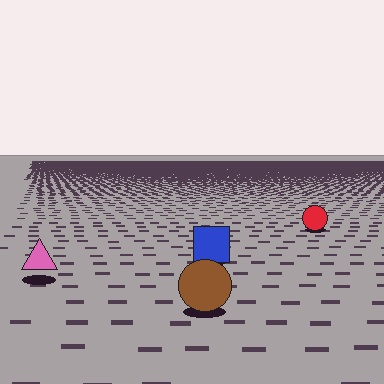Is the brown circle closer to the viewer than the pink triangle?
Yes. The brown circle is closer — you can tell from the texture gradient: the ground texture is coarser near it.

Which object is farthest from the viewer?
The red circle is farthest from the viewer. It appears smaller and the ground texture around it is denser.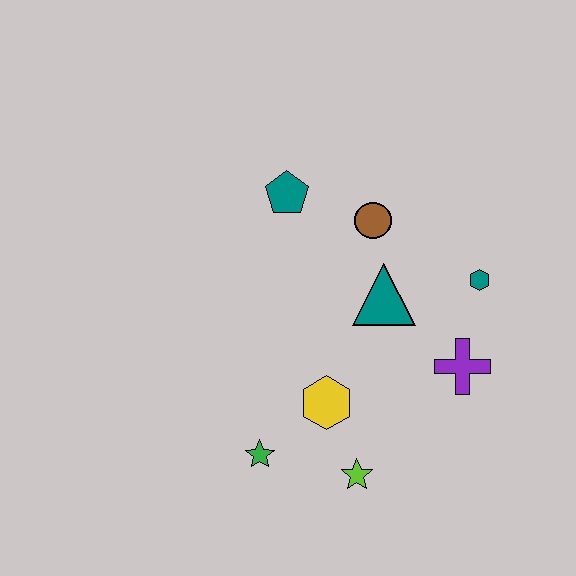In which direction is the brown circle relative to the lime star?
The brown circle is above the lime star.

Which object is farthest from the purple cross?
The teal pentagon is farthest from the purple cross.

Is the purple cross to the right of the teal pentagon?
Yes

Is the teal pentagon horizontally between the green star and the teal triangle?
Yes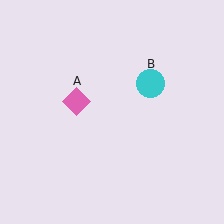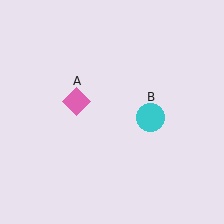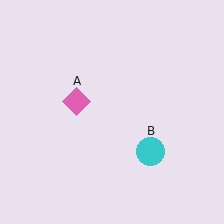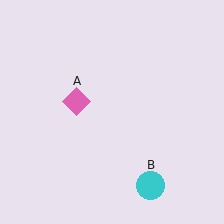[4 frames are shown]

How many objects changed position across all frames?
1 object changed position: cyan circle (object B).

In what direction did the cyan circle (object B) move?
The cyan circle (object B) moved down.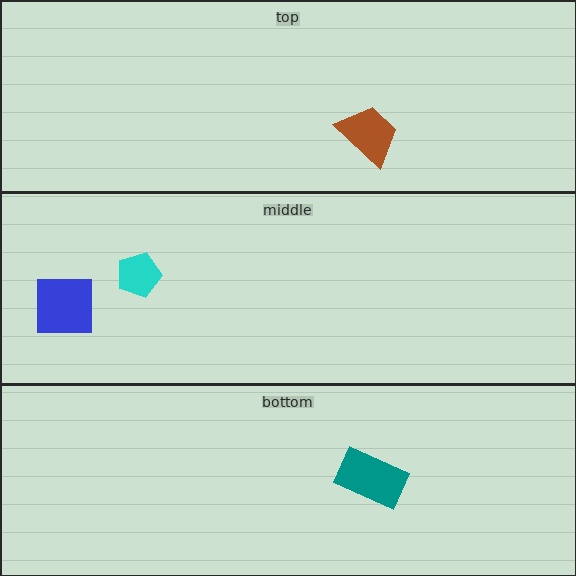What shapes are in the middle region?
The cyan pentagon, the blue square.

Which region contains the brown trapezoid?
The top region.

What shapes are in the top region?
The brown trapezoid.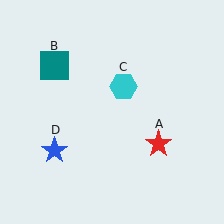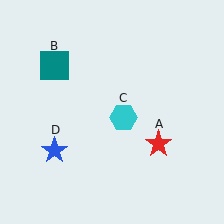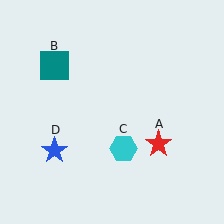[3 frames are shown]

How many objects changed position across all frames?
1 object changed position: cyan hexagon (object C).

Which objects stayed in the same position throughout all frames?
Red star (object A) and teal square (object B) and blue star (object D) remained stationary.